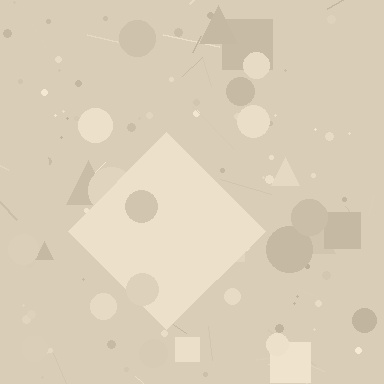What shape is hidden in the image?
A diamond is hidden in the image.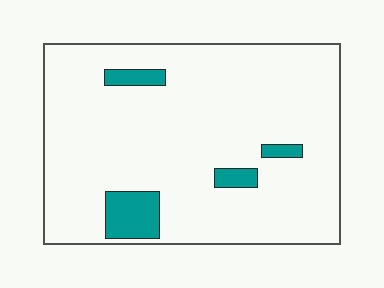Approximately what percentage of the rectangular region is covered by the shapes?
Approximately 10%.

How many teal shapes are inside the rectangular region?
4.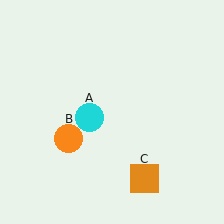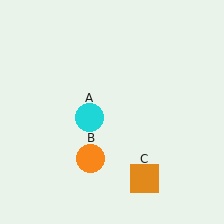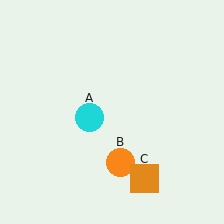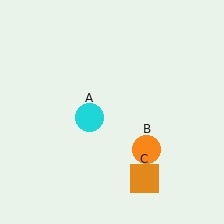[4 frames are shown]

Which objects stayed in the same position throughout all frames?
Cyan circle (object A) and orange square (object C) remained stationary.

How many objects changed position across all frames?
1 object changed position: orange circle (object B).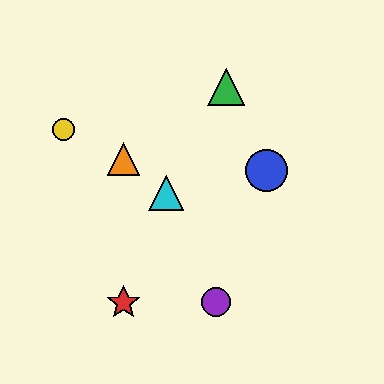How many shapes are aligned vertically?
2 shapes (the red star, the orange triangle) are aligned vertically.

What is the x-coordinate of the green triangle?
The green triangle is at x≈226.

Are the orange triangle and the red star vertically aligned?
Yes, both are at x≈124.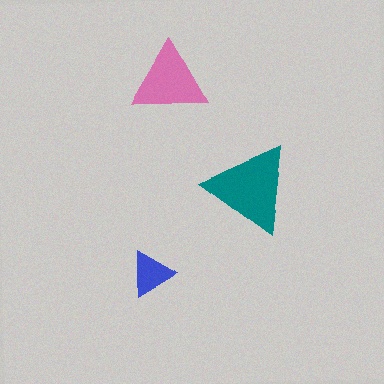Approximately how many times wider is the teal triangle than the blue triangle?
About 2 times wider.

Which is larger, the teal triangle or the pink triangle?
The teal one.